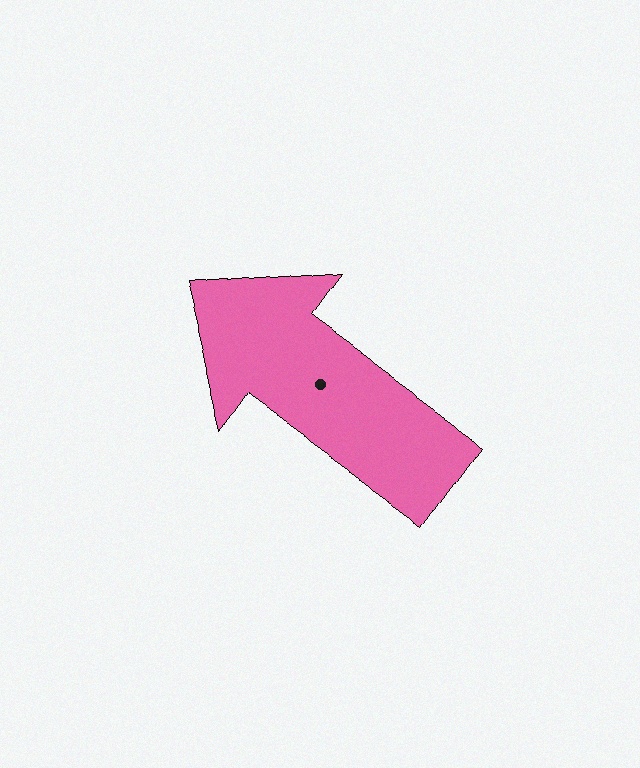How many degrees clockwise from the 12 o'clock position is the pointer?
Approximately 306 degrees.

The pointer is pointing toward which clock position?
Roughly 10 o'clock.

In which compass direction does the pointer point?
Northwest.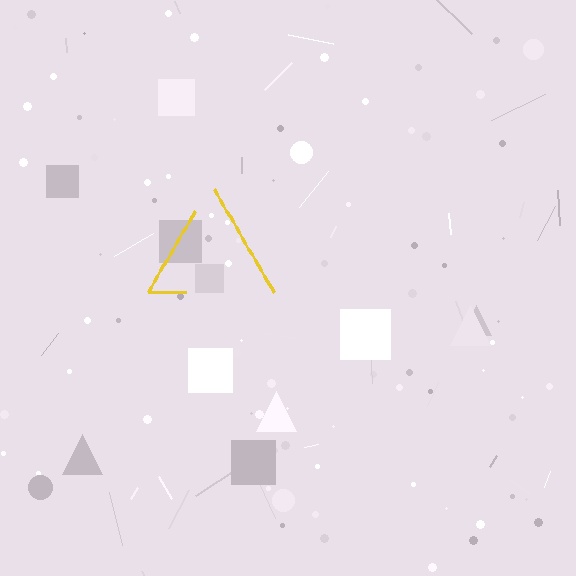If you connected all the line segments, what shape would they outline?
They would outline a triangle.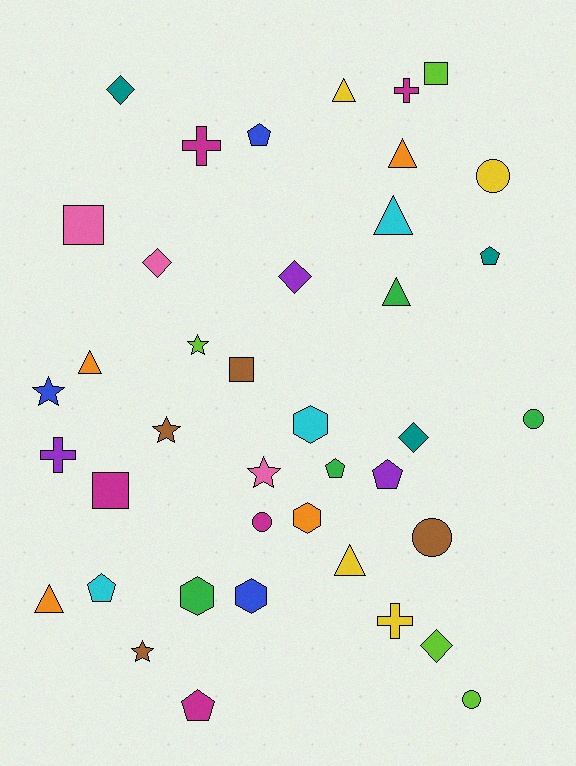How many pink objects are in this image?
There are 3 pink objects.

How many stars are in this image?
There are 5 stars.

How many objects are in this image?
There are 40 objects.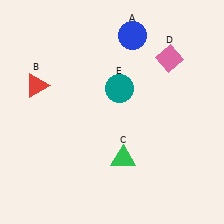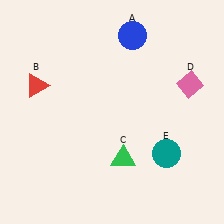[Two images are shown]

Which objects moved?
The objects that moved are: the pink diamond (D), the teal circle (E).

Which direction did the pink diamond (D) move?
The pink diamond (D) moved down.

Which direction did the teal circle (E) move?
The teal circle (E) moved down.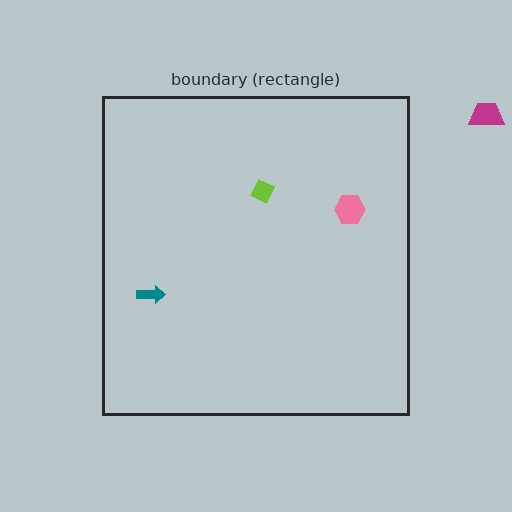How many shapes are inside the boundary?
3 inside, 1 outside.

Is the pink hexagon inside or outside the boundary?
Inside.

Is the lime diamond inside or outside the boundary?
Inside.